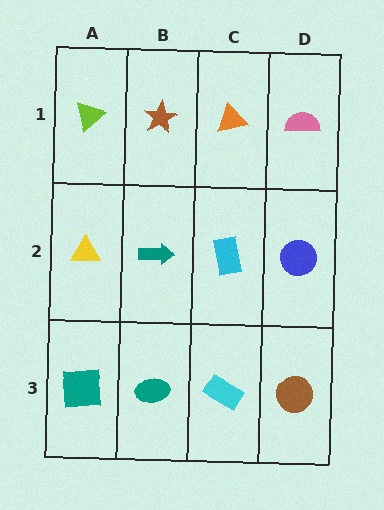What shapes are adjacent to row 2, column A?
A lime triangle (row 1, column A), a teal square (row 3, column A), a teal arrow (row 2, column B).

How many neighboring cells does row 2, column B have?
4.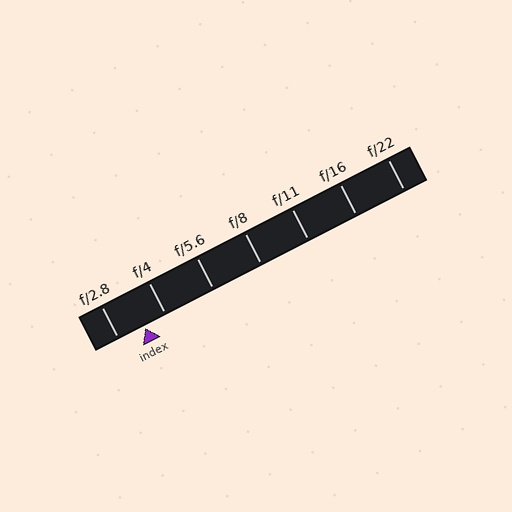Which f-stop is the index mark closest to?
The index mark is closest to f/4.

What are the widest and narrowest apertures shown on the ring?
The widest aperture shown is f/2.8 and the narrowest is f/22.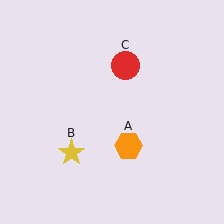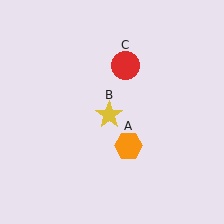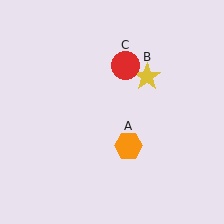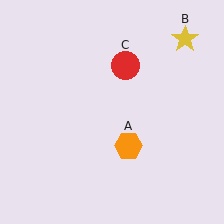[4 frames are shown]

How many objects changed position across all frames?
1 object changed position: yellow star (object B).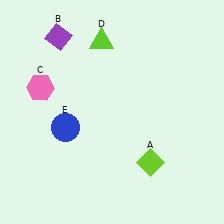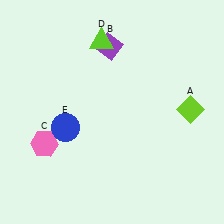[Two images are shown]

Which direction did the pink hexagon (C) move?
The pink hexagon (C) moved down.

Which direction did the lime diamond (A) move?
The lime diamond (A) moved up.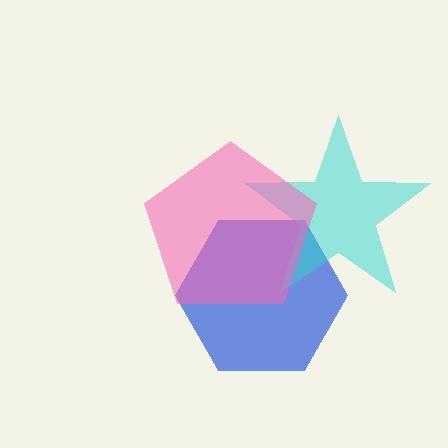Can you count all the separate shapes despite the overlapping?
Yes, there are 3 separate shapes.